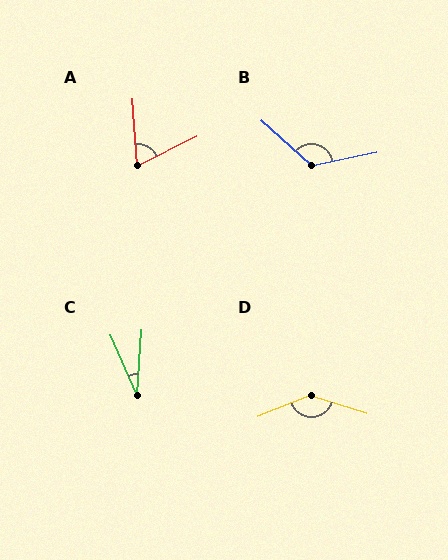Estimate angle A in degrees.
Approximately 68 degrees.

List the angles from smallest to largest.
C (28°), A (68°), B (126°), D (141°).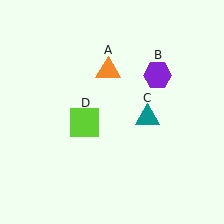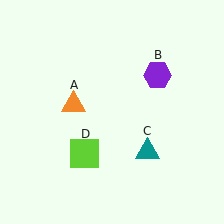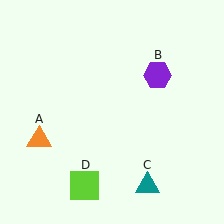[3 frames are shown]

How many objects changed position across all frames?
3 objects changed position: orange triangle (object A), teal triangle (object C), lime square (object D).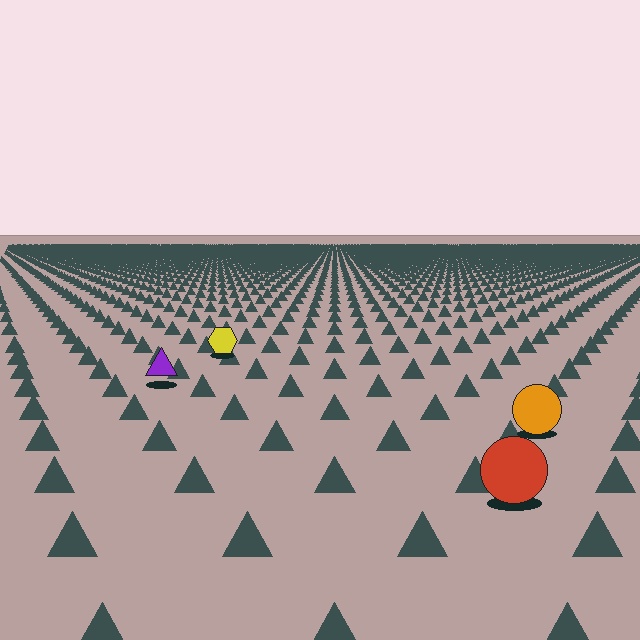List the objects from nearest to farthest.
From nearest to farthest: the red circle, the orange circle, the purple triangle, the yellow hexagon.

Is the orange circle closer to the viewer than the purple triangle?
Yes. The orange circle is closer — you can tell from the texture gradient: the ground texture is coarser near it.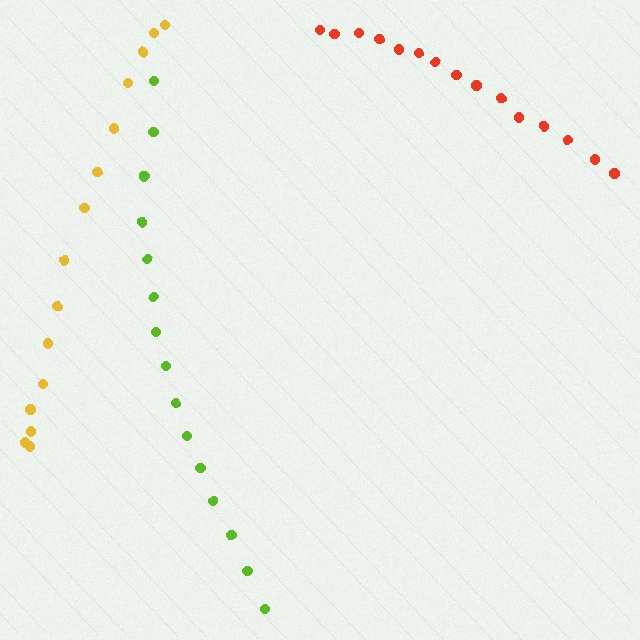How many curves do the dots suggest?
There are 3 distinct paths.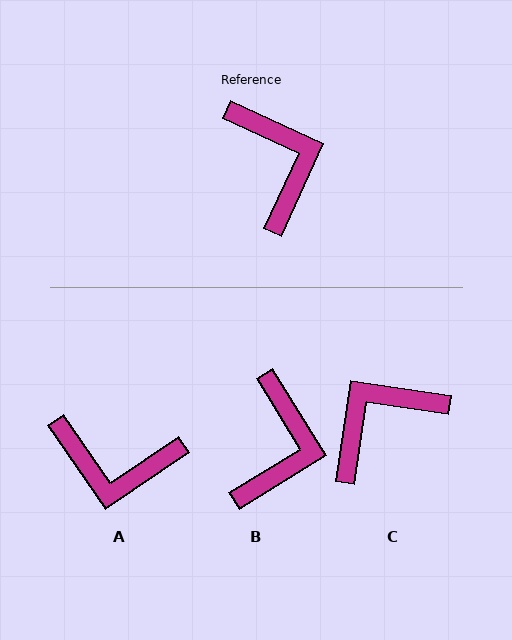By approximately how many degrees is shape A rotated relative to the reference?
Approximately 121 degrees clockwise.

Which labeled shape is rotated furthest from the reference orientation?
A, about 121 degrees away.